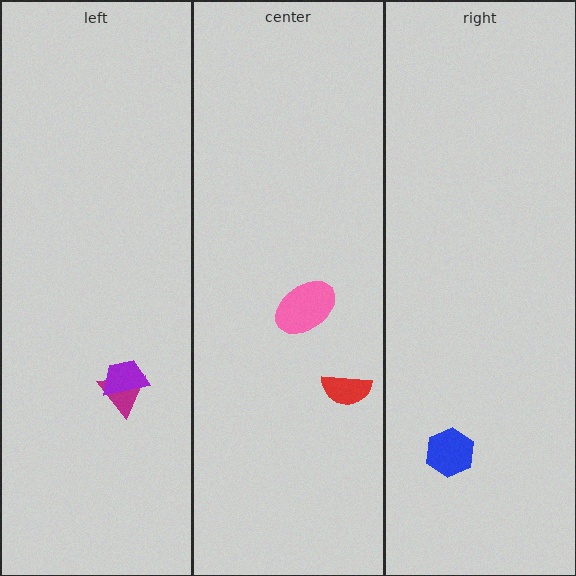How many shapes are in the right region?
1.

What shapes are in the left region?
The magenta triangle, the purple trapezoid.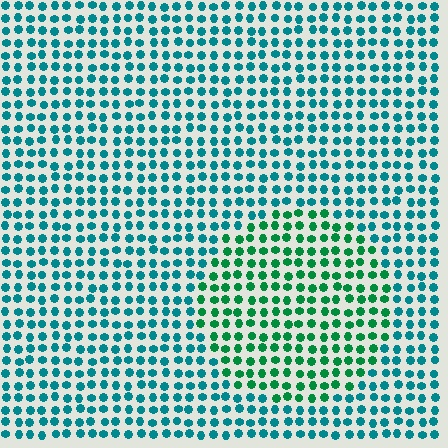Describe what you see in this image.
The image is filled with small teal elements in a uniform arrangement. A circle-shaped region is visible where the elements are tinted to a slightly different hue, forming a subtle color boundary.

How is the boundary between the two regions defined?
The boundary is defined purely by a slight shift in hue (about 37 degrees). Spacing, size, and orientation are identical on both sides.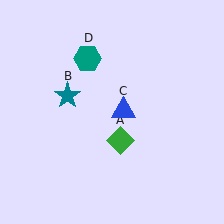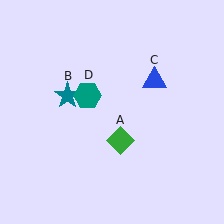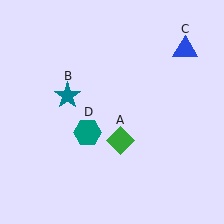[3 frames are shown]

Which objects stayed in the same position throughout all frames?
Green diamond (object A) and teal star (object B) remained stationary.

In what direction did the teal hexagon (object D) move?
The teal hexagon (object D) moved down.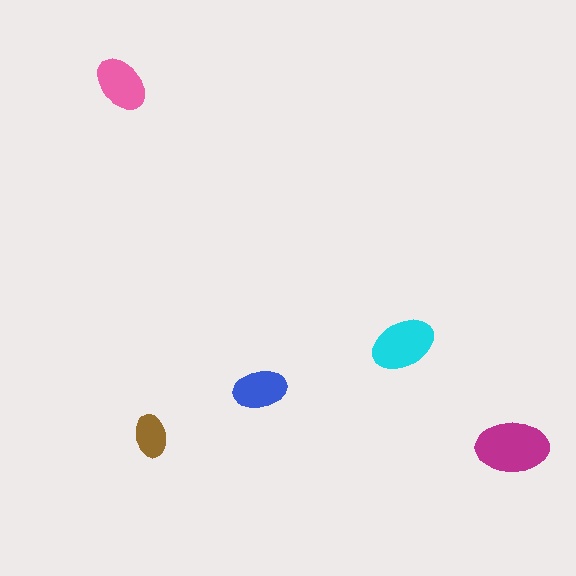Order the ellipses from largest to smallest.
the magenta one, the cyan one, the pink one, the blue one, the brown one.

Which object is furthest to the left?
The pink ellipse is leftmost.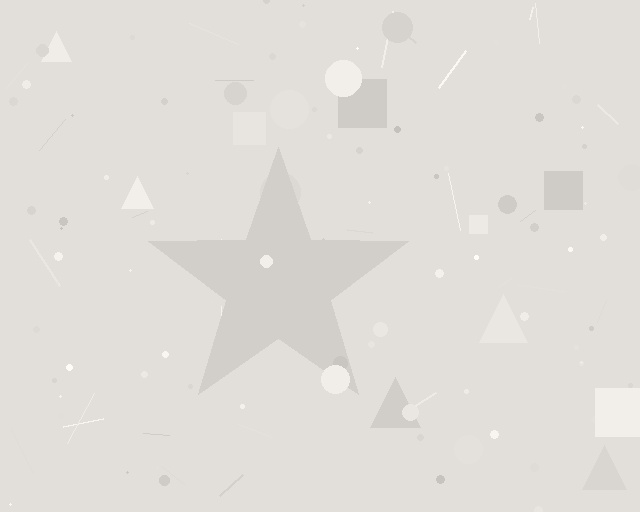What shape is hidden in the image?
A star is hidden in the image.